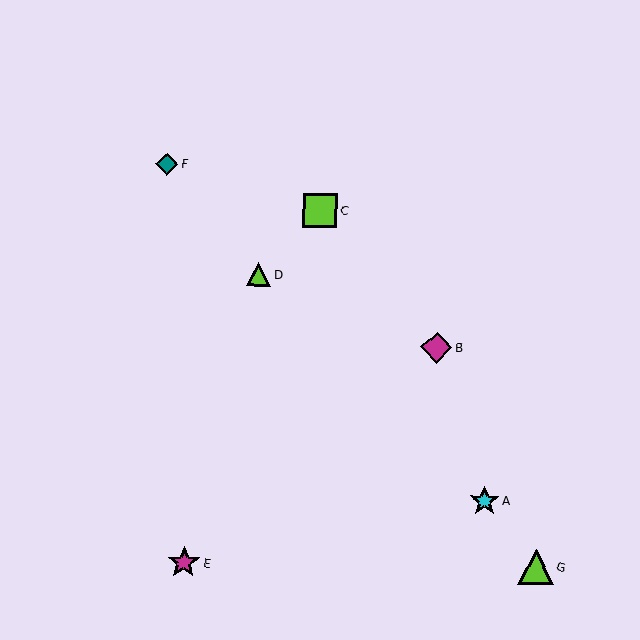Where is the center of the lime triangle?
The center of the lime triangle is at (536, 567).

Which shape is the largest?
The lime triangle (labeled G) is the largest.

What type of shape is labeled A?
Shape A is a cyan star.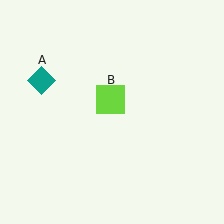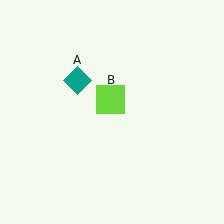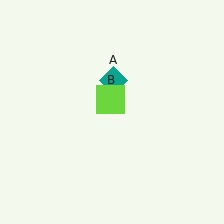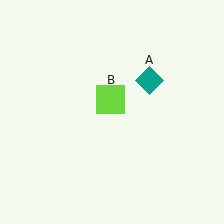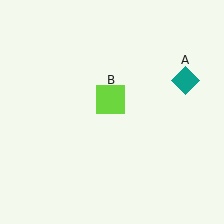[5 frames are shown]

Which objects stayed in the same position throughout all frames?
Lime square (object B) remained stationary.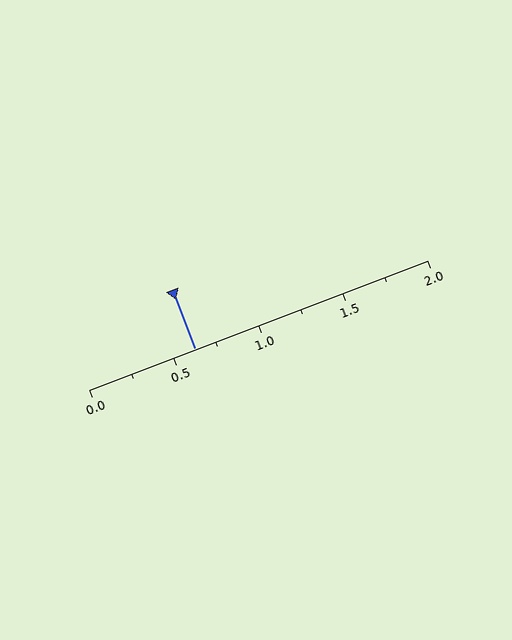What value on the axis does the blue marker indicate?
The marker indicates approximately 0.62.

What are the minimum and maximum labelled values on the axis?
The axis runs from 0.0 to 2.0.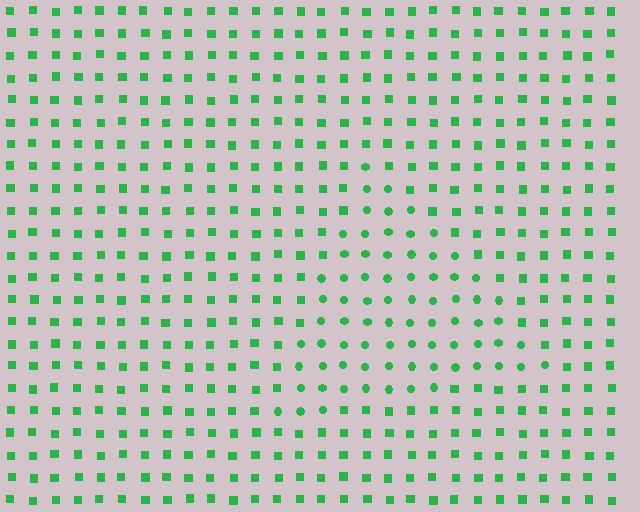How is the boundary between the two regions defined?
The boundary is defined by a change in element shape: circles inside vs. squares outside. All elements share the same color and spacing.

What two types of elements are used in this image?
The image uses circles inside the triangle region and squares outside it.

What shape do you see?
I see a triangle.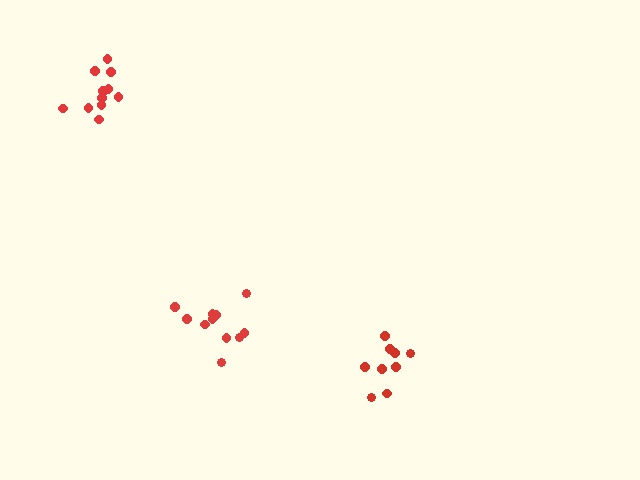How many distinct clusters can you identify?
There are 3 distinct clusters.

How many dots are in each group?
Group 1: 12 dots, Group 2: 11 dots, Group 3: 9 dots (32 total).